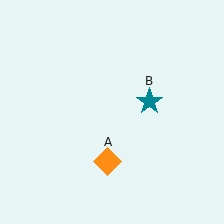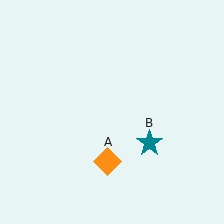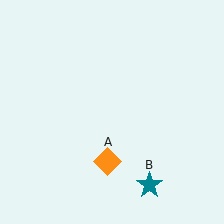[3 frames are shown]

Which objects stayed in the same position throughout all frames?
Orange diamond (object A) remained stationary.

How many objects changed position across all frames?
1 object changed position: teal star (object B).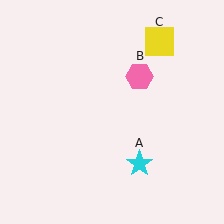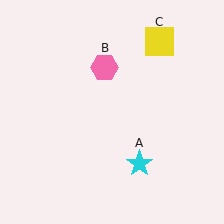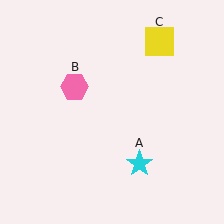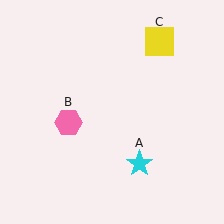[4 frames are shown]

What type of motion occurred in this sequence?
The pink hexagon (object B) rotated counterclockwise around the center of the scene.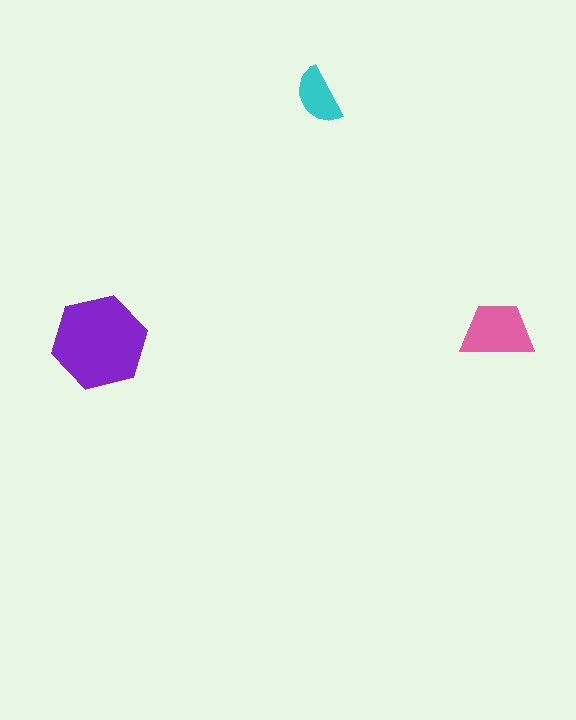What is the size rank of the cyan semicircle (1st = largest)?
3rd.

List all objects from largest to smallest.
The purple hexagon, the pink trapezoid, the cyan semicircle.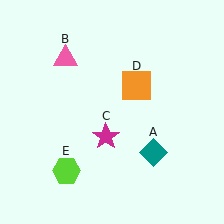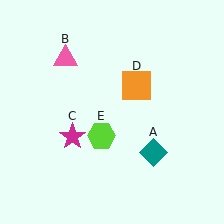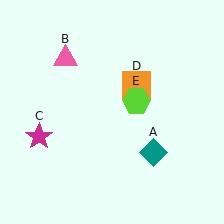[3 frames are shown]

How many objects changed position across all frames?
2 objects changed position: magenta star (object C), lime hexagon (object E).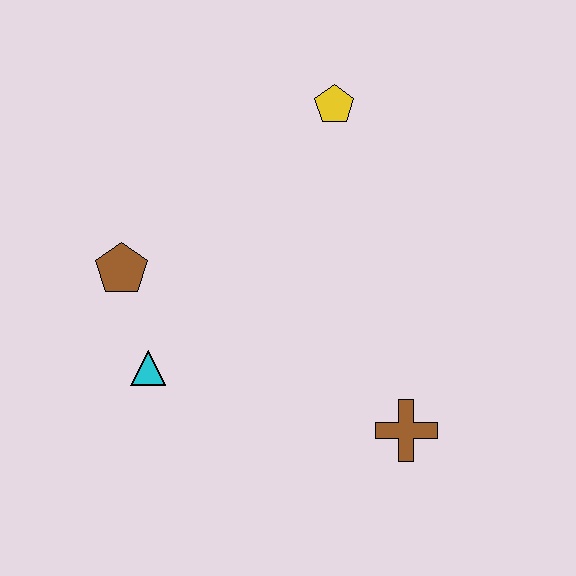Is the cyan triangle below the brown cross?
No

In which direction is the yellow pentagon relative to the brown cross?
The yellow pentagon is above the brown cross.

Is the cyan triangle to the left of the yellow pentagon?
Yes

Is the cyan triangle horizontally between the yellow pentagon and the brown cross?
No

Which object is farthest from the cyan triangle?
The yellow pentagon is farthest from the cyan triangle.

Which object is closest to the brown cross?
The cyan triangle is closest to the brown cross.